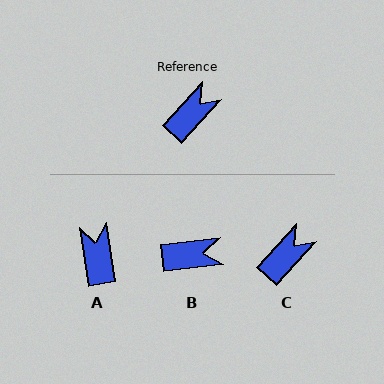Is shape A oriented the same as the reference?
No, it is off by about 51 degrees.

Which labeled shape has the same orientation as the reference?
C.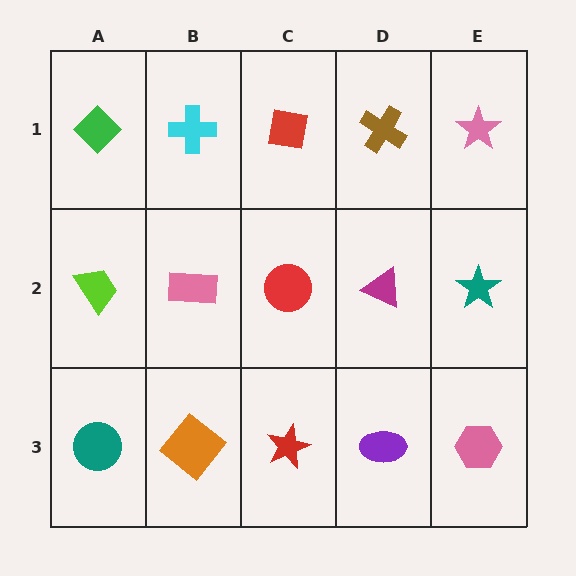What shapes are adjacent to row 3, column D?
A magenta triangle (row 2, column D), a red star (row 3, column C), a pink hexagon (row 3, column E).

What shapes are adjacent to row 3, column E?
A teal star (row 2, column E), a purple ellipse (row 3, column D).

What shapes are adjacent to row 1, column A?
A lime trapezoid (row 2, column A), a cyan cross (row 1, column B).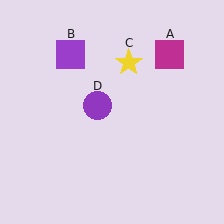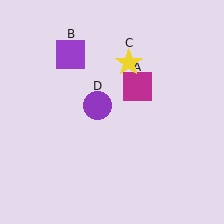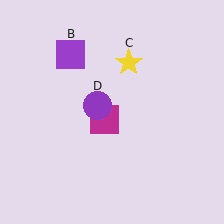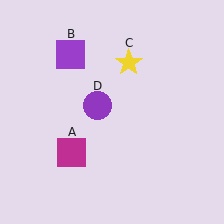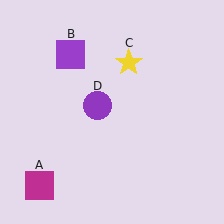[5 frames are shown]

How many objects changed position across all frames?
1 object changed position: magenta square (object A).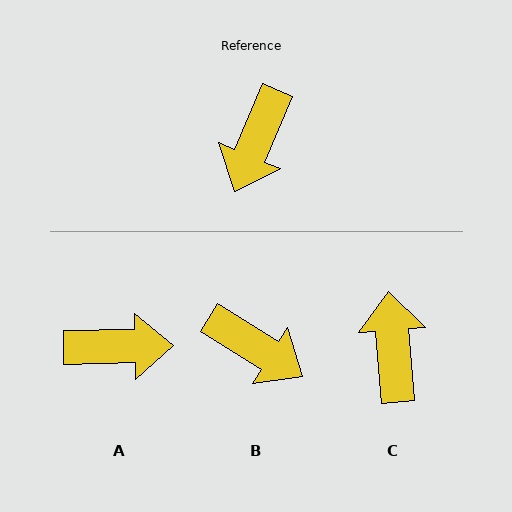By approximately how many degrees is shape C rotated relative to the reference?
Approximately 152 degrees clockwise.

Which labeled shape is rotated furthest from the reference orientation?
C, about 152 degrees away.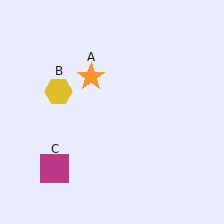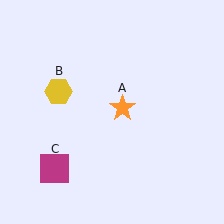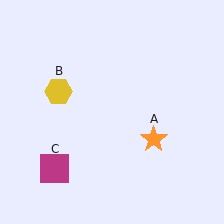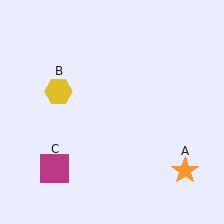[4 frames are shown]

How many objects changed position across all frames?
1 object changed position: orange star (object A).